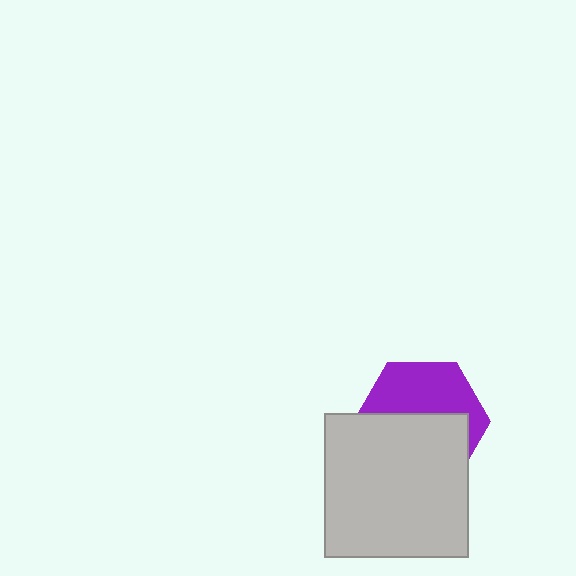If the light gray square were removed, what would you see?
You would see the complete purple hexagon.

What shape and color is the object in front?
The object in front is a light gray square.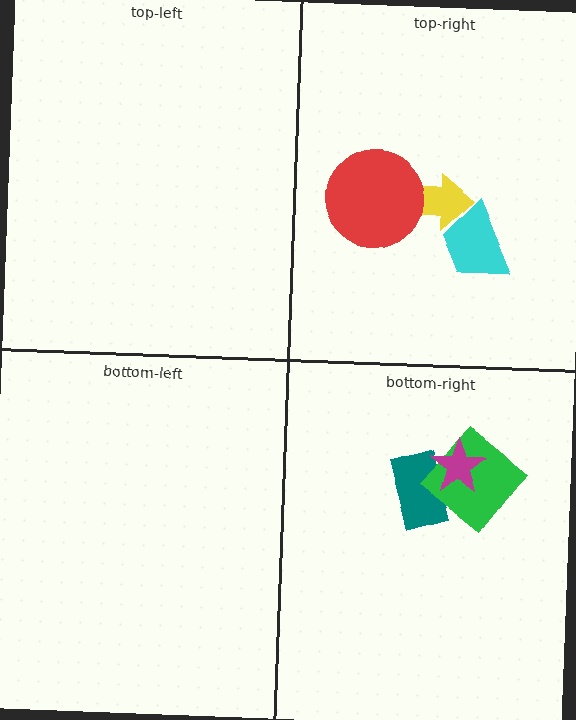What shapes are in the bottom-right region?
The teal rectangle, the green diamond, the magenta star.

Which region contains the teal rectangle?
The bottom-right region.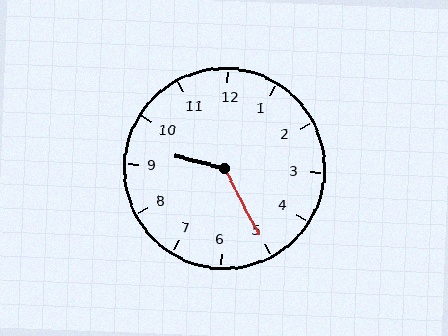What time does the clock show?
9:25.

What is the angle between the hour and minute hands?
Approximately 132 degrees.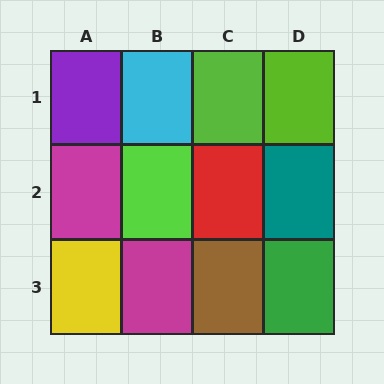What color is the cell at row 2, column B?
Lime.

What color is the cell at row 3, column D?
Green.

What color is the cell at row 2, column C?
Red.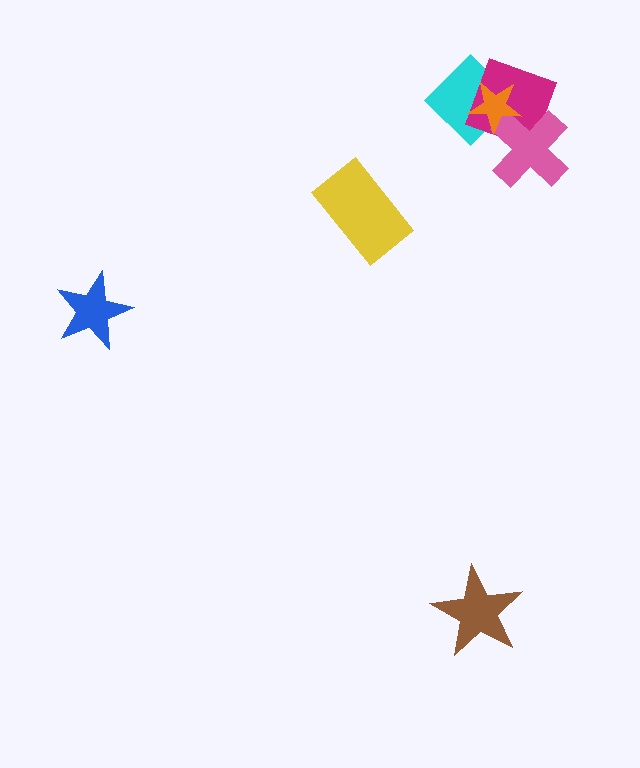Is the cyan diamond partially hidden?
Yes, it is partially covered by another shape.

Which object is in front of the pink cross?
The orange star is in front of the pink cross.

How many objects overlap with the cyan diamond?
3 objects overlap with the cyan diamond.